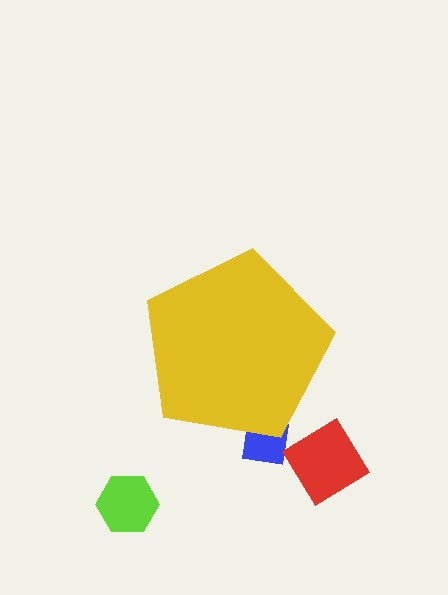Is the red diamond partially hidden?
No, the red diamond is fully visible.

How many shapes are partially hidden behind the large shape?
1 shape is partially hidden.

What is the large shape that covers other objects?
A yellow pentagon.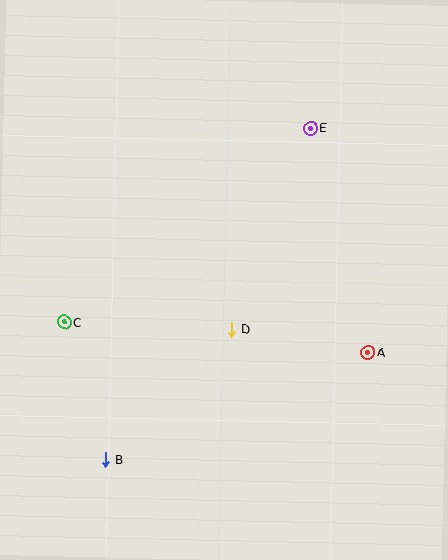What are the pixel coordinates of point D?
Point D is at (232, 330).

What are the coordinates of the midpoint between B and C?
The midpoint between B and C is at (85, 391).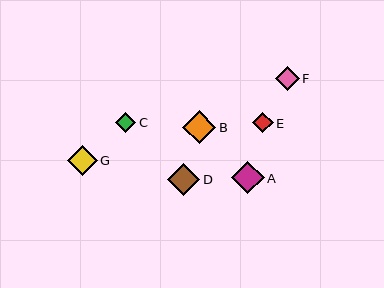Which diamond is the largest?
Diamond B is the largest with a size of approximately 34 pixels.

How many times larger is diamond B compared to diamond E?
Diamond B is approximately 1.6 times the size of diamond E.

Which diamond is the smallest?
Diamond C is the smallest with a size of approximately 20 pixels.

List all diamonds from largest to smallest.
From largest to smallest: B, A, D, G, F, E, C.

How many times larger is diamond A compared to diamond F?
Diamond A is approximately 1.4 times the size of diamond F.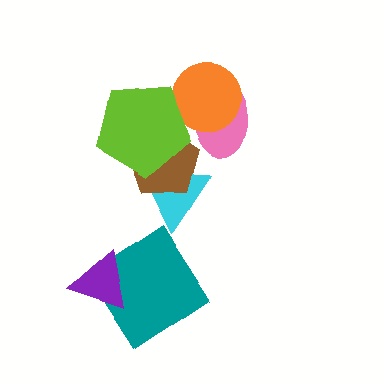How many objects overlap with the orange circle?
2 objects overlap with the orange circle.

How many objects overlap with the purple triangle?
1 object overlaps with the purple triangle.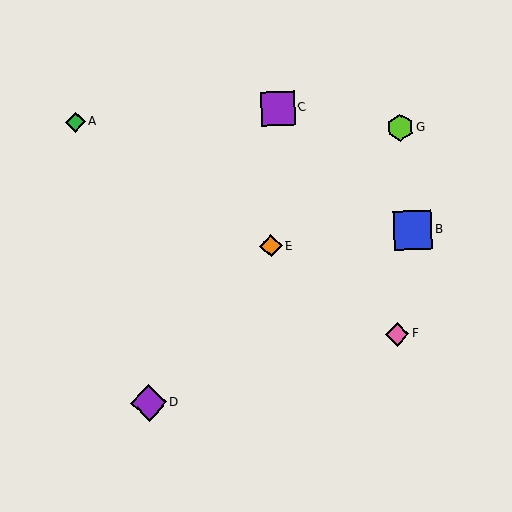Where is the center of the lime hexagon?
The center of the lime hexagon is at (400, 127).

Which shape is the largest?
The blue square (labeled B) is the largest.